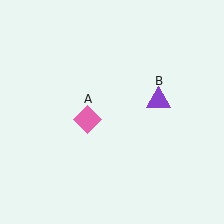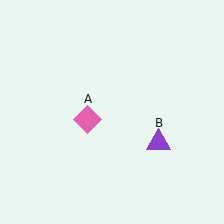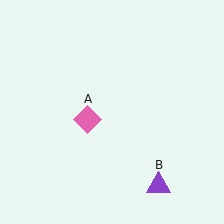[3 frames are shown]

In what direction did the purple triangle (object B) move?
The purple triangle (object B) moved down.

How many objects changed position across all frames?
1 object changed position: purple triangle (object B).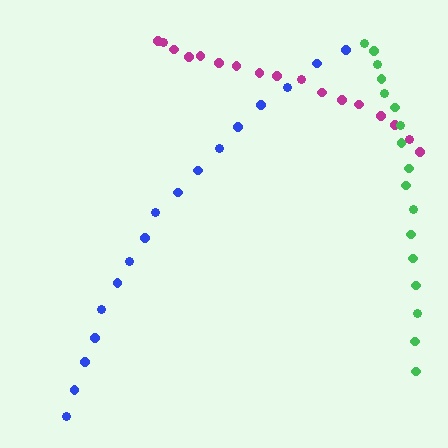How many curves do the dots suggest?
There are 3 distinct paths.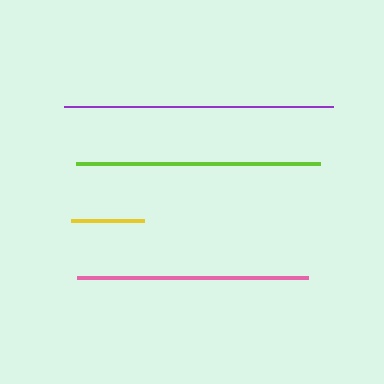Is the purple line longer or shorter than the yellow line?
The purple line is longer than the yellow line.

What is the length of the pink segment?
The pink segment is approximately 232 pixels long.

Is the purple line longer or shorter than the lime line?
The purple line is longer than the lime line.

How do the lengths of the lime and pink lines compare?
The lime and pink lines are approximately the same length.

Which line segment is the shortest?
The yellow line is the shortest at approximately 74 pixels.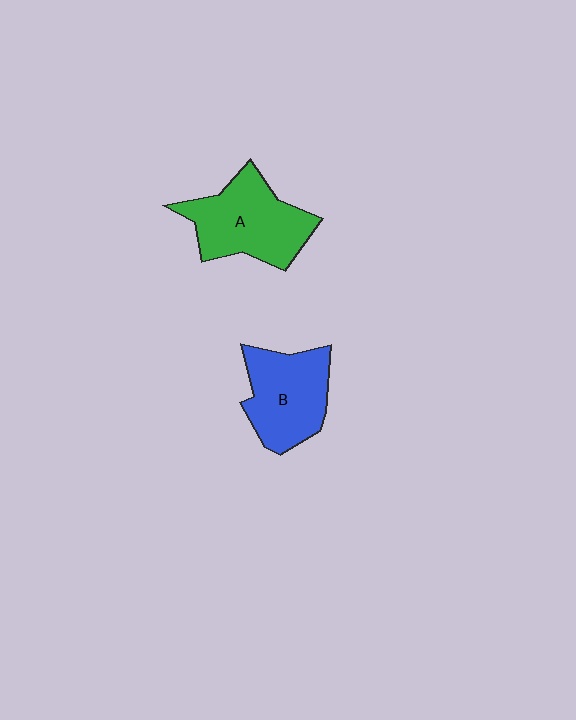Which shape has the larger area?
Shape A (green).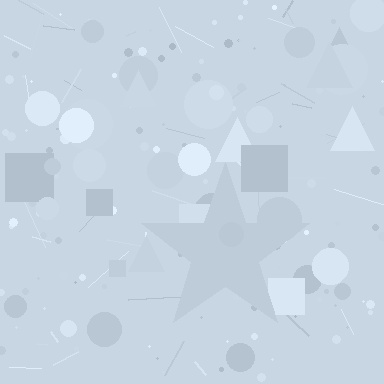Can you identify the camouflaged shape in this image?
The camouflaged shape is a star.